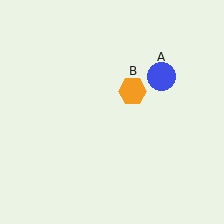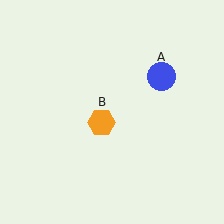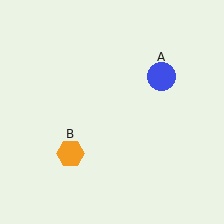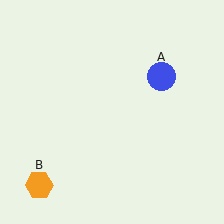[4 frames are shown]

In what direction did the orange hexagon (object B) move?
The orange hexagon (object B) moved down and to the left.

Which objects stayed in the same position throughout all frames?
Blue circle (object A) remained stationary.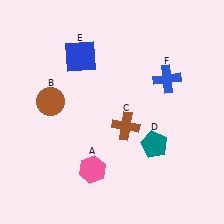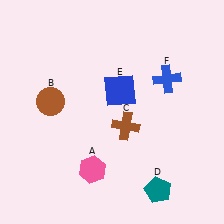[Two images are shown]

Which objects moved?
The objects that moved are: the teal pentagon (D), the blue square (E).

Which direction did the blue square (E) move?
The blue square (E) moved right.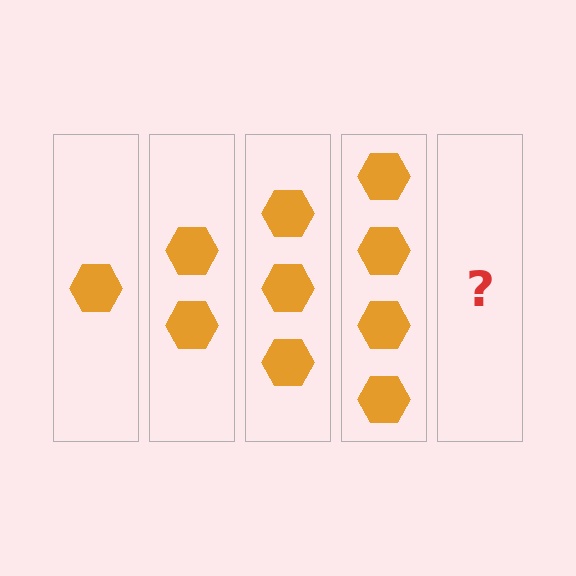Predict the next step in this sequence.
The next step is 5 hexagons.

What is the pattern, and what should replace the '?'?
The pattern is that each step adds one more hexagon. The '?' should be 5 hexagons.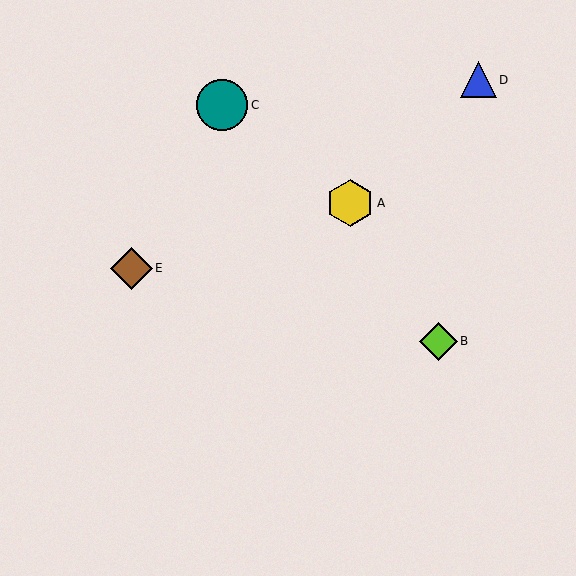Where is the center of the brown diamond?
The center of the brown diamond is at (131, 268).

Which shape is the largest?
The teal circle (labeled C) is the largest.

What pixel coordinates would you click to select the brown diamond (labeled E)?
Click at (131, 268) to select the brown diamond E.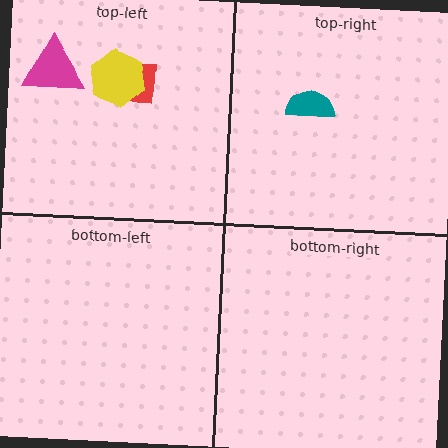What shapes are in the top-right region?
The teal semicircle.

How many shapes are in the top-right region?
1.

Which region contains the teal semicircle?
The top-right region.